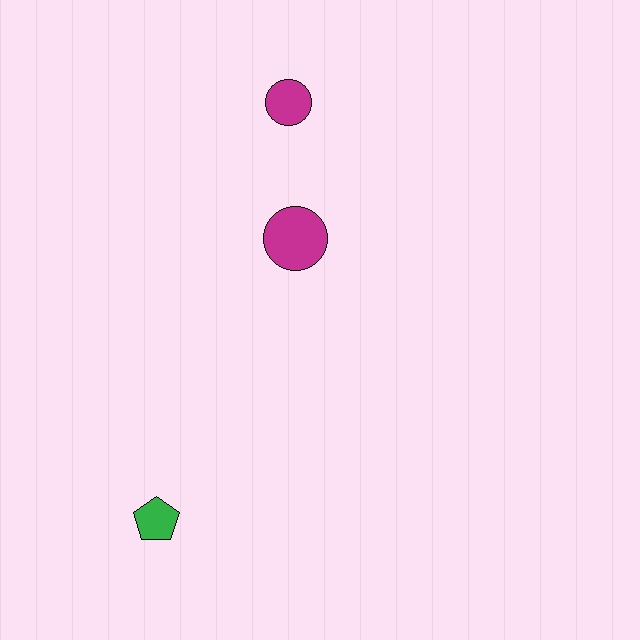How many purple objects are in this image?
There are no purple objects.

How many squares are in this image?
There are no squares.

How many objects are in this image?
There are 3 objects.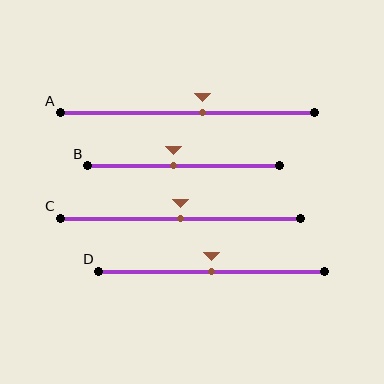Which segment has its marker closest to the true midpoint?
Segment C has its marker closest to the true midpoint.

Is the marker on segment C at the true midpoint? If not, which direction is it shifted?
Yes, the marker on segment C is at the true midpoint.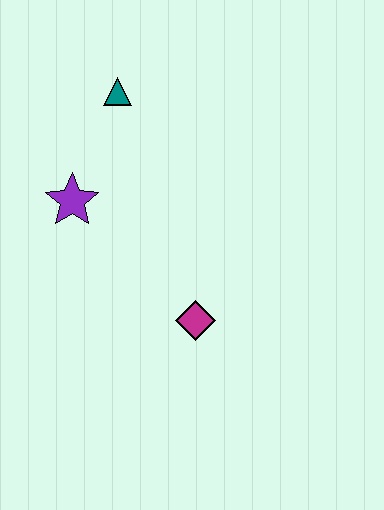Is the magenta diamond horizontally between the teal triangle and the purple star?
No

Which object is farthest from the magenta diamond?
The teal triangle is farthest from the magenta diamond.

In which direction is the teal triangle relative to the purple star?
The teal triangle is above the purple star.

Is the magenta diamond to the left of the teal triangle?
No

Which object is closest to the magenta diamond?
The purple star is closest to the magenta diamond.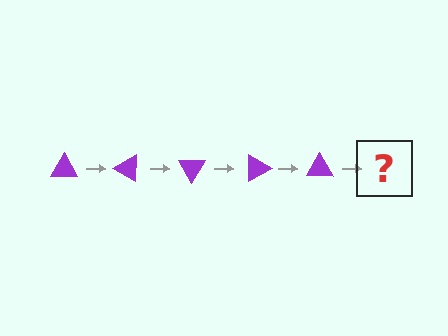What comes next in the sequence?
The next element should be a purple triangle rotated 150 degrees.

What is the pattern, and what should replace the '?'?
The pattern is that the triangle rotates 30 degrees each step. The '?' should be a purple triangle rotated 150 degrees.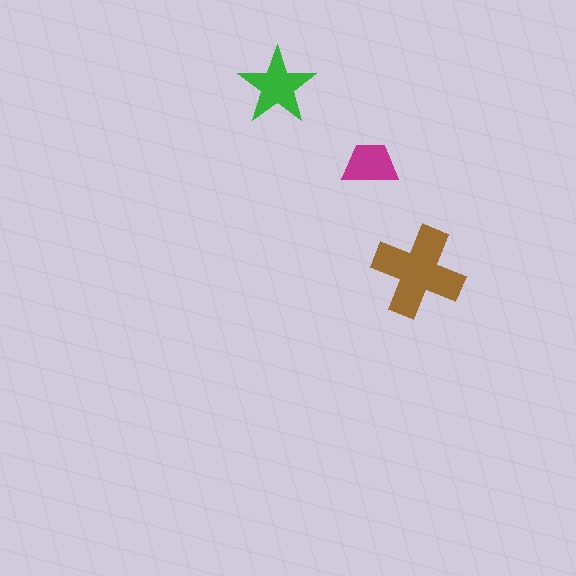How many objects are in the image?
There are 3 objects in the image.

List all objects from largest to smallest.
The brown cross, the green star, the magenta trapezoid.